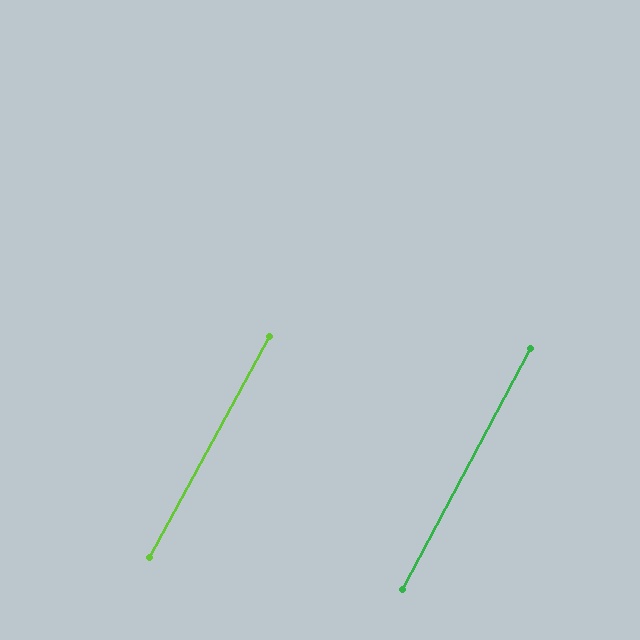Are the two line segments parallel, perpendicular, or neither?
Parallel — their directions differ by only 0.3°.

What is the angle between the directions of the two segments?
Approximately 0 degrees.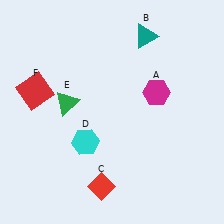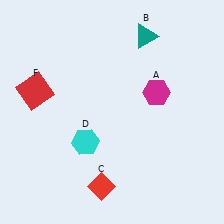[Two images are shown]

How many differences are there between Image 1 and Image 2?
There is 1 difference between the two images.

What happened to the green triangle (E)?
The green triangle (E) was removed in Image 2. It was in the top-left area of Image 1.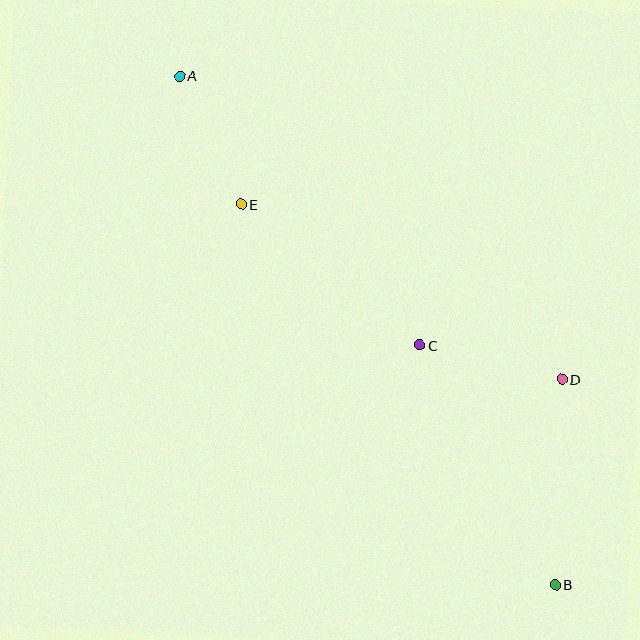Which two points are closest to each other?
Points A and E are closest to each other.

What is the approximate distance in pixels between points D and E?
The distance between D and E is approximately 365 pixels.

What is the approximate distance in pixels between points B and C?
The distance between B and C is approximately 275 pixels.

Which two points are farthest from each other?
Points A and B are farthest from each other.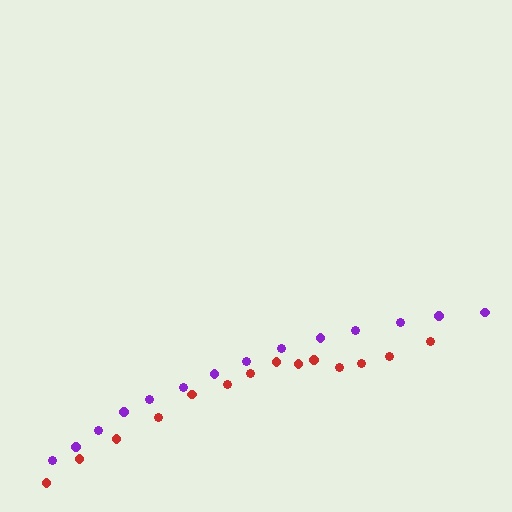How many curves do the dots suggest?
There are 2 distinct paths.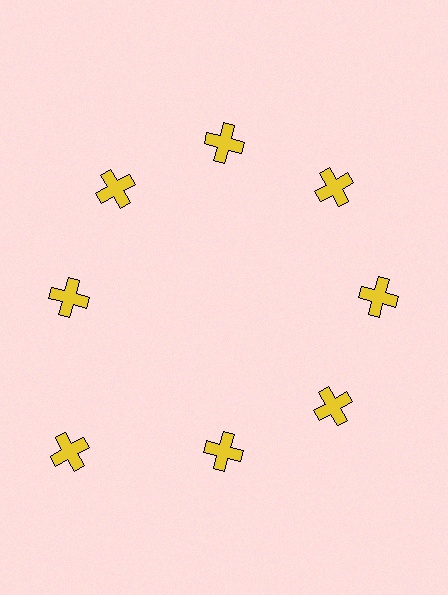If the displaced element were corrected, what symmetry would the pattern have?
It would have 8-fold rotational symmetry — the pattern would map onto itself every 45 degrees.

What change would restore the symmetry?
The symmetry would be restored by moving it inward, back onto the ring so that all 8 crosses sit at equal angles and equal distance from the center.